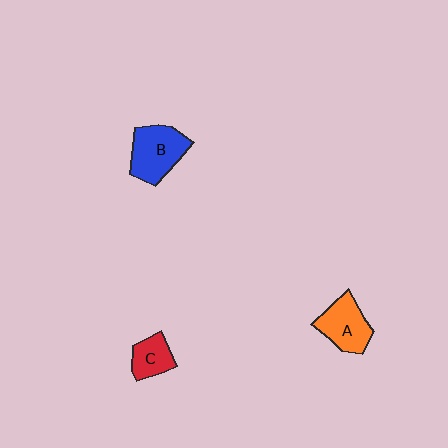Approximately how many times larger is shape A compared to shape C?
Approximately 1.5 times.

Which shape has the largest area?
Shape B (blue).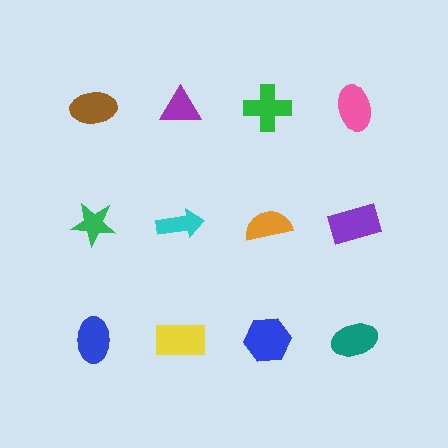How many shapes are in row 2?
4 shapes.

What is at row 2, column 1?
A green star.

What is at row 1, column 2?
A purple triangle.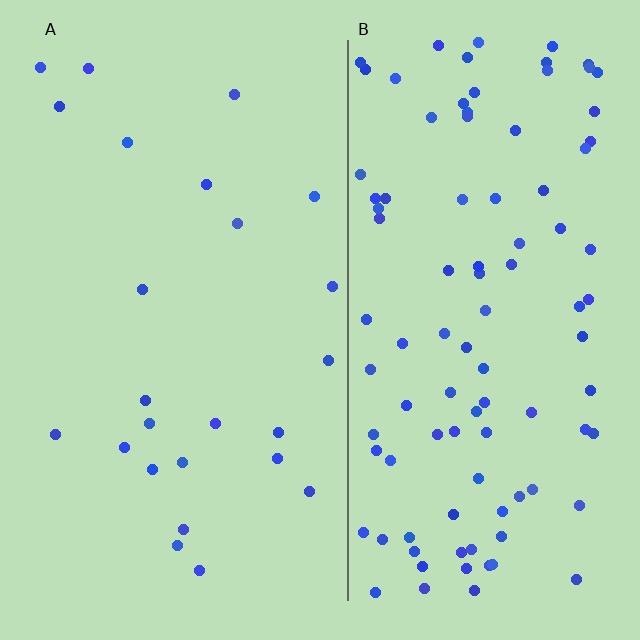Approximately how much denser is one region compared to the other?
Approximately 4.1× — region B over region A.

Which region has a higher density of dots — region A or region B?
B (the right).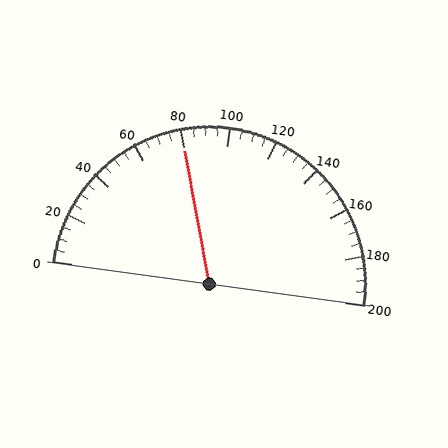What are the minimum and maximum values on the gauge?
The gauge ranges from 0 to 200.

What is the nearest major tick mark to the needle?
The nearest major tick mark is 80.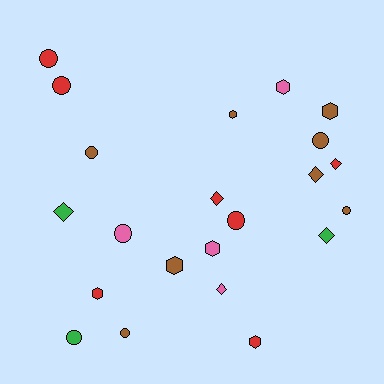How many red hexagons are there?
There are 2 red hexagons.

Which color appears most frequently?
Brown, with 8 objects.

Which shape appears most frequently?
Circle, with 9 objects.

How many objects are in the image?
There are 22 objects.